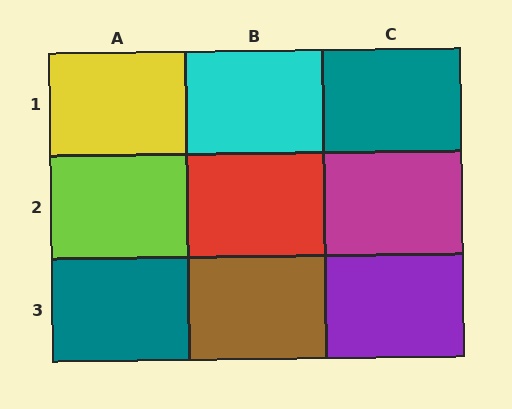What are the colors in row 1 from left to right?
Yellow, cyan, teal.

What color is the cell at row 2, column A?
Lime.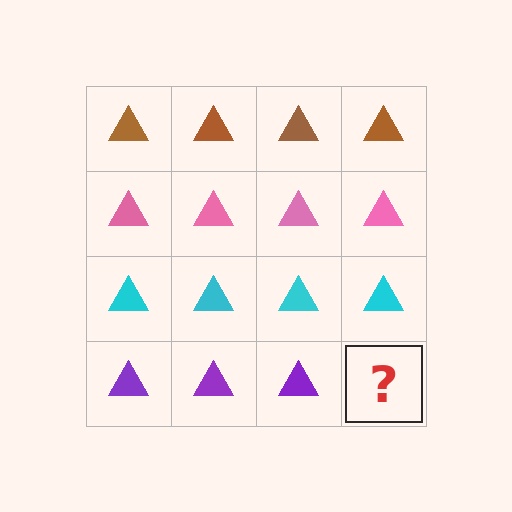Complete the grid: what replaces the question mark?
The question mark should be replaced with a purple triangle.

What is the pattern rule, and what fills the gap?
The rule is that each row has a consistent color. The gap should be filled with a purple triangle.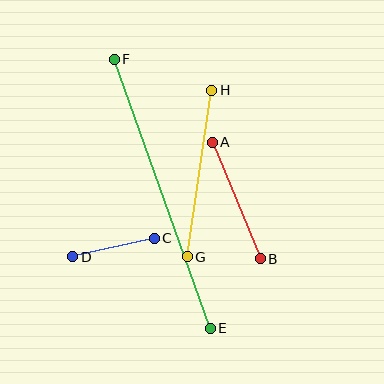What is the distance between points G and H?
The distance is approximately 169 pixels.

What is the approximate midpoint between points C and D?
The midpoint is at approximately (113, 247) pixels.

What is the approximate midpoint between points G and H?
The midpoint is at approximately (200, 174) pixels.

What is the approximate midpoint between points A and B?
The midpoint is at approximately (236, 201) pixels.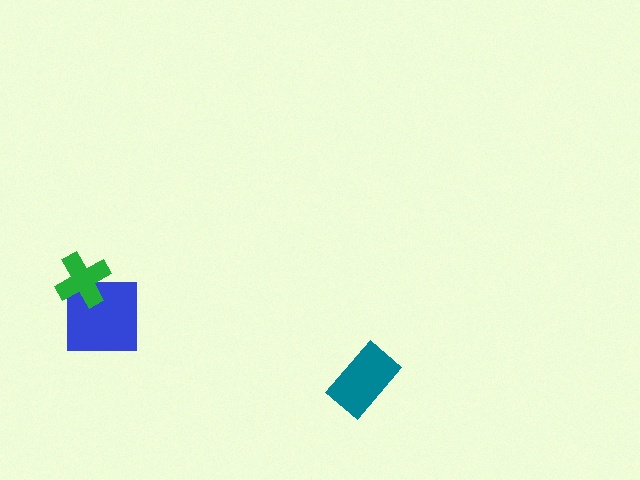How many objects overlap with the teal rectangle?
0 objects overlap with the teal rectangle.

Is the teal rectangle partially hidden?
No, no other shape covers it.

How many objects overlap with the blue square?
1 object overlaps with the blue square.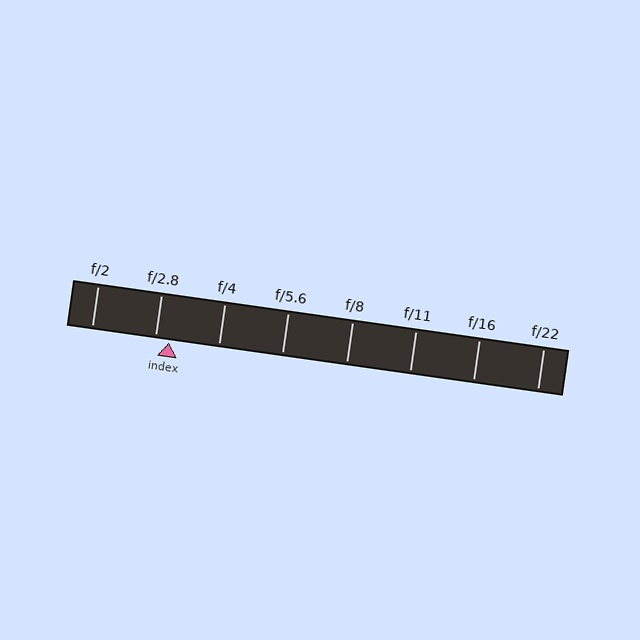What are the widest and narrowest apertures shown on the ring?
The widest aperture shown is f/2 and the narrowest is f/22.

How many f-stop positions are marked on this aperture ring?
There are 8 f-stop positions marked.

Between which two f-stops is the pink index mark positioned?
The index mark is between f/2.8 and f/4.